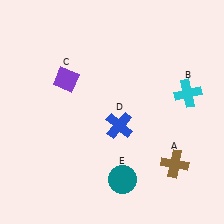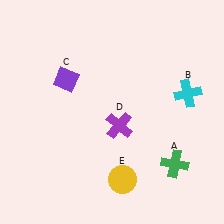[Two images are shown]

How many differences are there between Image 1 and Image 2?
There are 3 differences between the two images.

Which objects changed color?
A changed from brown to green. D changed from blue to purple. E changed from teal to yellow.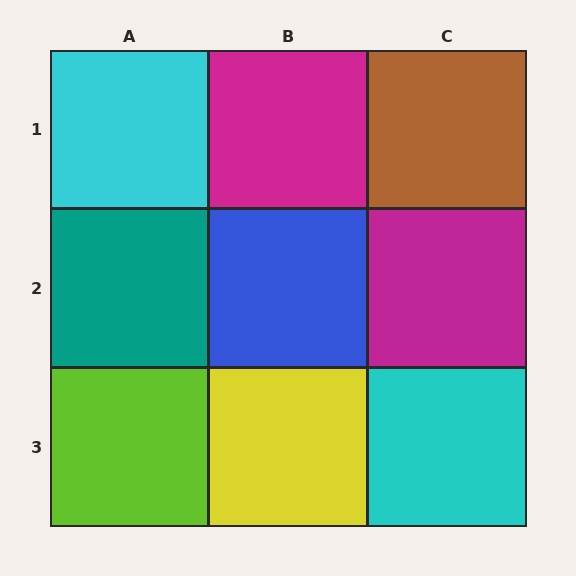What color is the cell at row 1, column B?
Magenta.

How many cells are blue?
1 cell is blue.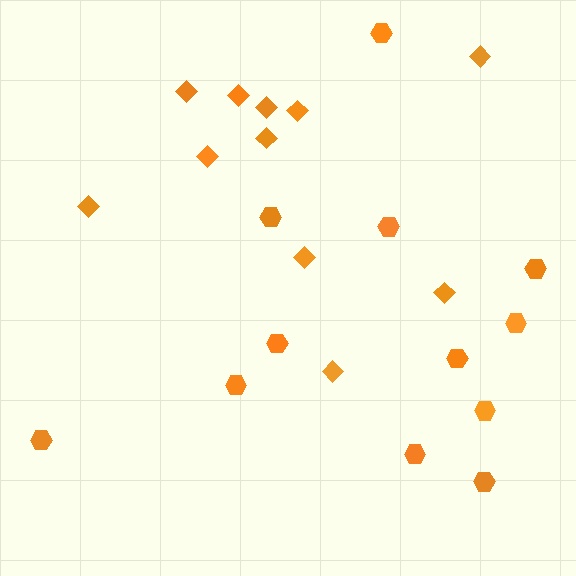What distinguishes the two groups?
There are 2 groups: one group of hexagons (12) and one group of diamonds (11).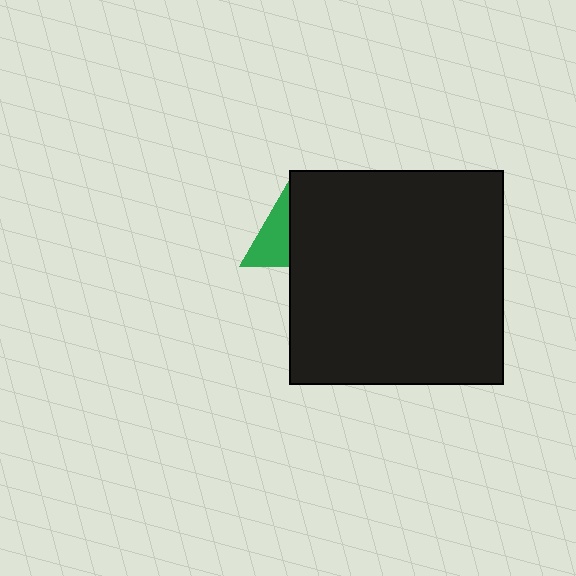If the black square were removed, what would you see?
You would see the complete green triangle.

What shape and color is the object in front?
The object in front is a black square.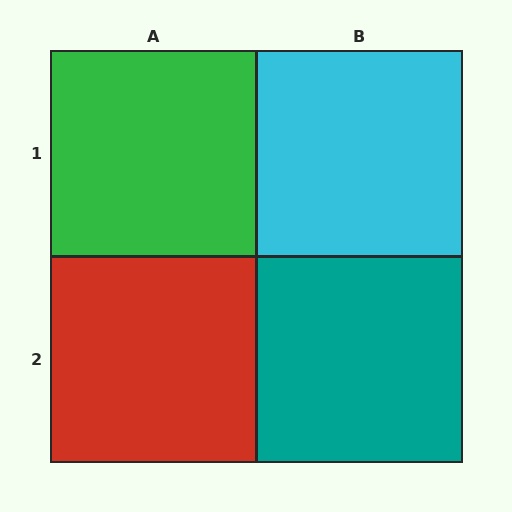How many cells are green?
1 cell is green.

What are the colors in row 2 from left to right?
Red, teal.